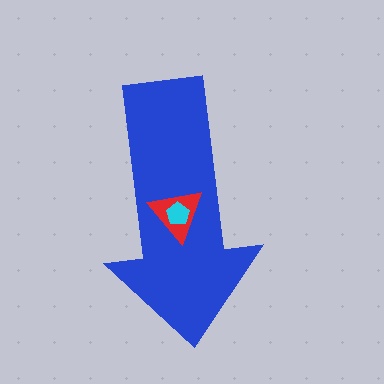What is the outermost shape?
The blue arrow.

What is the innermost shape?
The cyan pentagon.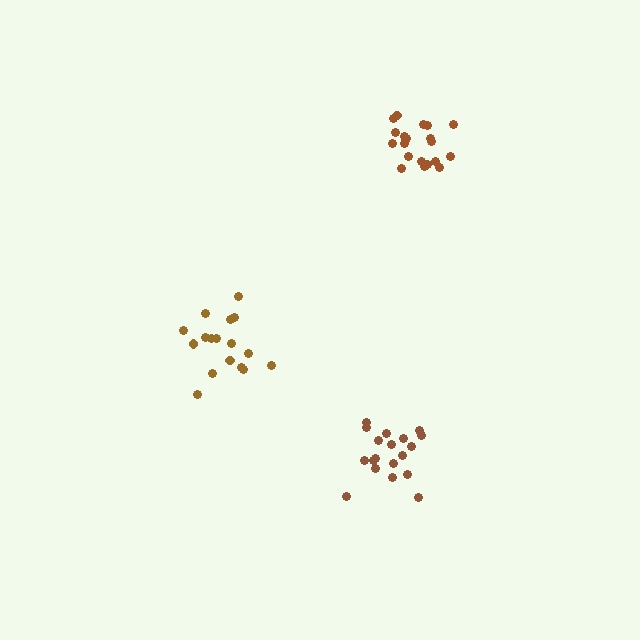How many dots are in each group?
Group 1: 19 dots, Group 2: 17 dots, Group 3: 20 dots (56 total).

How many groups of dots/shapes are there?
There are 3 groups.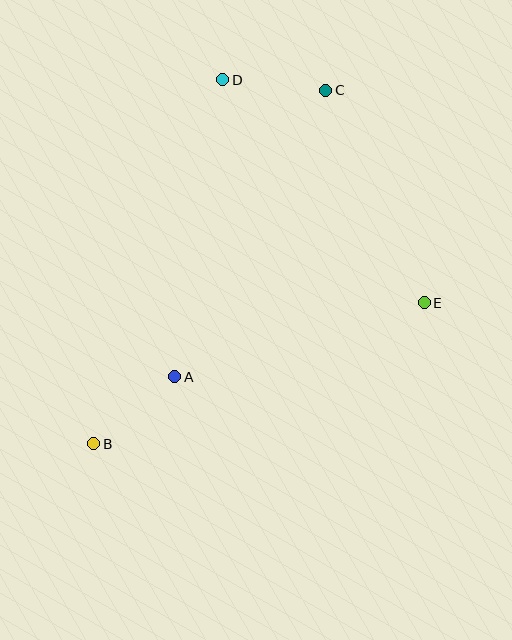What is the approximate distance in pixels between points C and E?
The distance between C and E is approximately 234 pixels.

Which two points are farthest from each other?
Points B and C are farthest from each other.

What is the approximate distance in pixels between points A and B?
The distance between A and B is approximately 105 pixels.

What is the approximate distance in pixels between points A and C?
The distance between A and C is approximately 324 pixels.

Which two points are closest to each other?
Points C and D are closest to each other.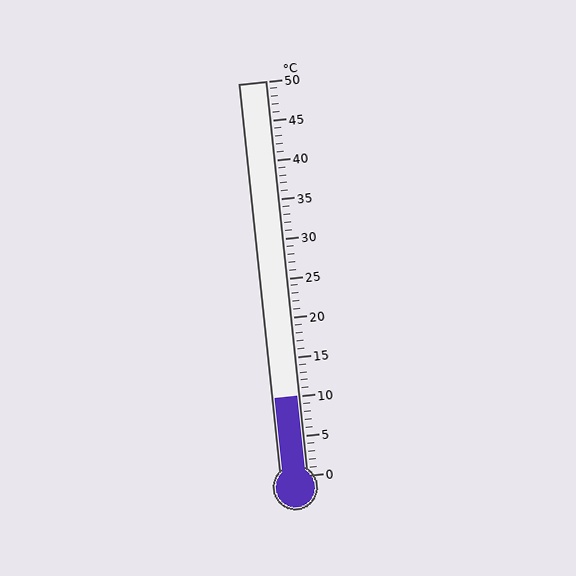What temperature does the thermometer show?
The thermometer shows approximately 10°C.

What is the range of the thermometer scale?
The thermometer scale ranges from 0°C to 50°C.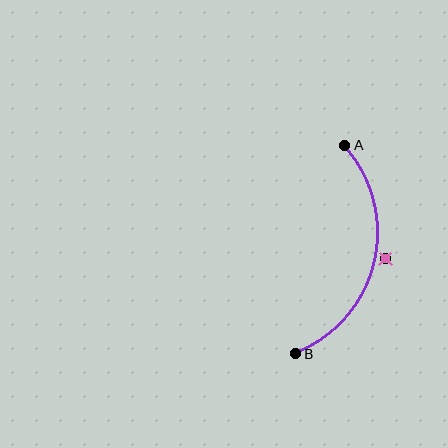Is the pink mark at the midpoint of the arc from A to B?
No — the pink mark does not lie on the arc at all. It sits slightly outside the curve.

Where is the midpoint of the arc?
The arc midpoint is the point on the curve farthest from the straight line joining A and B. It sits to the right of that line.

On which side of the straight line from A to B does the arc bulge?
The arc bulges to the right of the straight line connecting A and B.